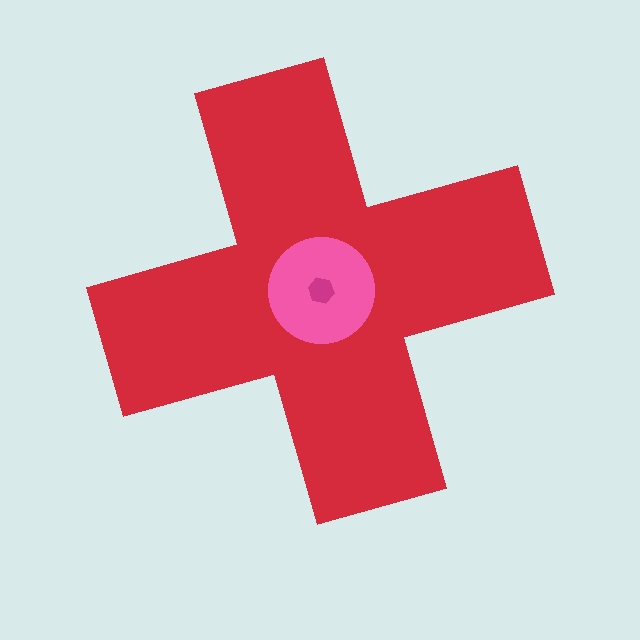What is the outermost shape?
The red cross.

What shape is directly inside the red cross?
The pink circle.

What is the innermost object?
The magenta hexagon.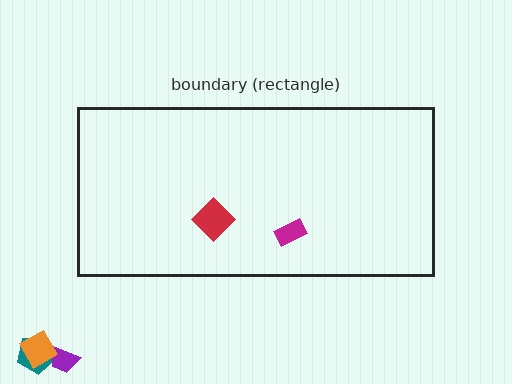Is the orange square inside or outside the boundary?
Outside.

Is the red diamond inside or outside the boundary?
Inside.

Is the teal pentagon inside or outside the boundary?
Outside.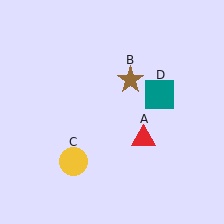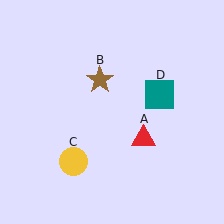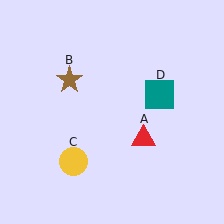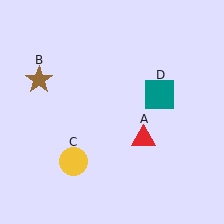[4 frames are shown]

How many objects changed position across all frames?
1 object changed position: brown star (object B).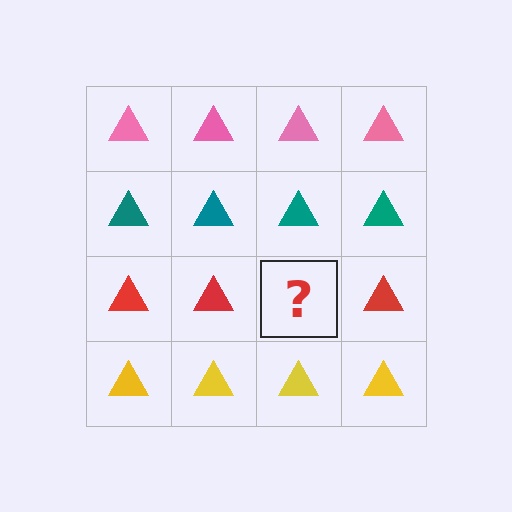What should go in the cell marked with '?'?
The missing cell should contain a red triangle.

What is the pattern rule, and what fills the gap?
The rule is that each row has a consistent color. The gap should be filled with a red triangle.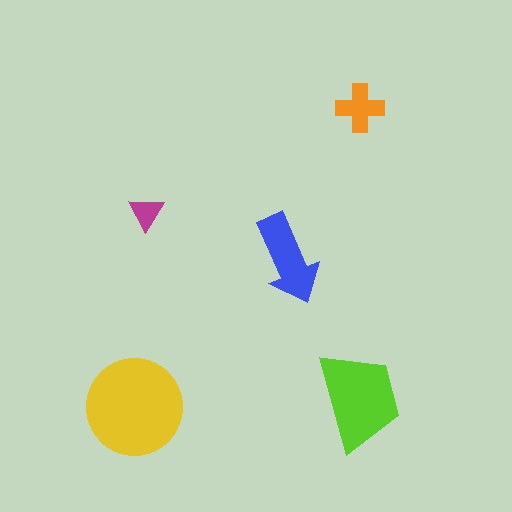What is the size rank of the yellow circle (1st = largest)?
1st.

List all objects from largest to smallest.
The yellow circle, the lime trapezoid, the blue arrow, the orange cross, the magenta triangle.